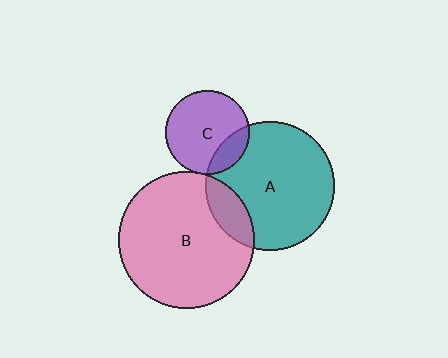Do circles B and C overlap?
Yes.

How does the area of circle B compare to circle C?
Approximately 2.6 times.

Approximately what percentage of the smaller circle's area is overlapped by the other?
Approximately 5%.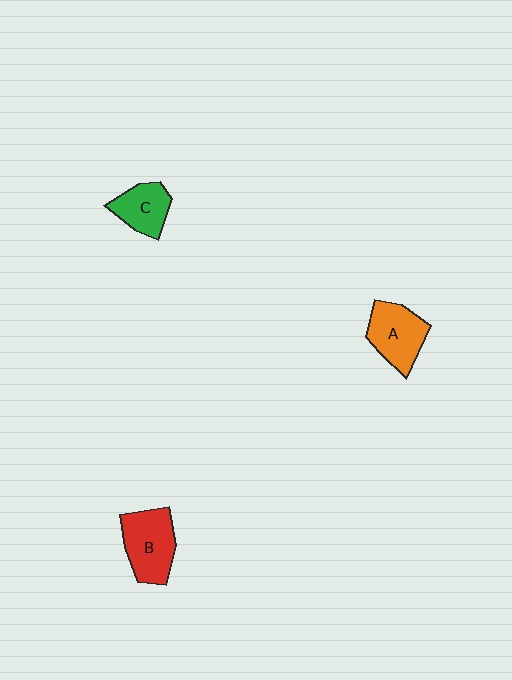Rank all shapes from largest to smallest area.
From largest to smallest: B (red), A (orange), C (green).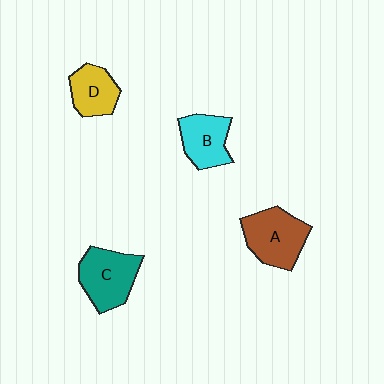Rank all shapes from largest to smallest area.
From largest to smallest: A (brown), C (teal), B (cyan), D (yellow).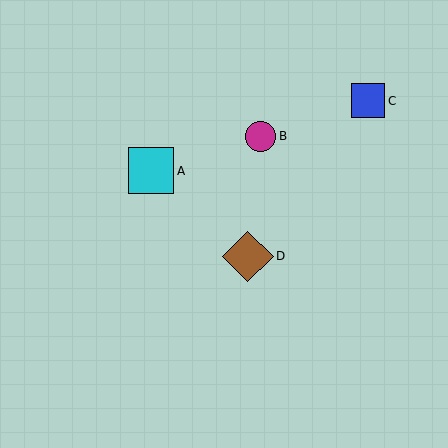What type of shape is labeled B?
Shape B is a magenta circle.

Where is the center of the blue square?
The center of the blue square is at (368, 101).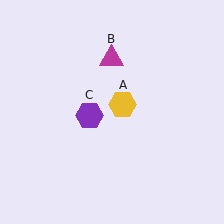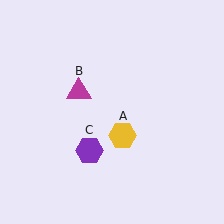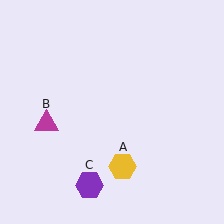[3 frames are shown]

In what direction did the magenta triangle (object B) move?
The magenta triangle (object B) moved down and to the left.